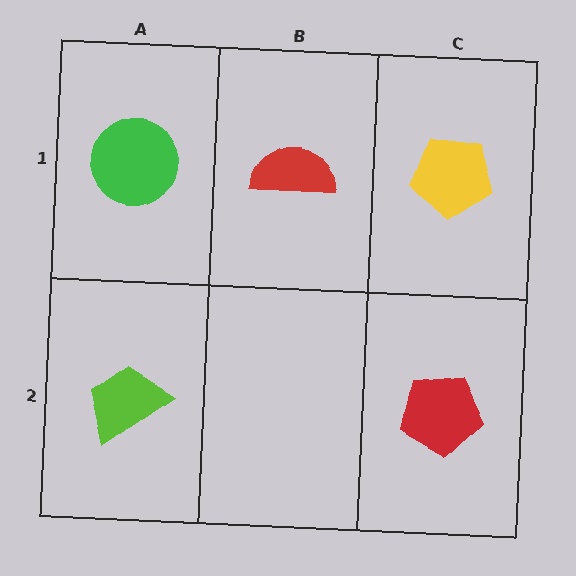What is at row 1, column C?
A yellow pentagon.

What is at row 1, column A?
A green circle.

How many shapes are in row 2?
2 shapes.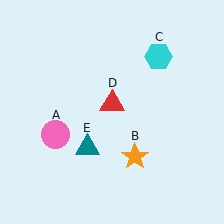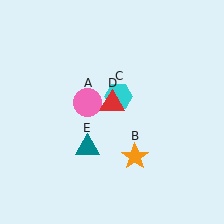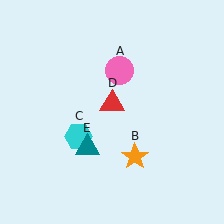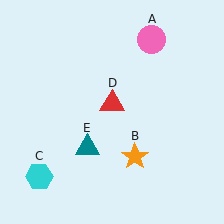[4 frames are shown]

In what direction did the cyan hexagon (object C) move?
The cyan hexagon (object C) moved down and to the left.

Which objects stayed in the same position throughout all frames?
Orange star (object B) and red triangle (object D) and teal triangle (object E) remained stationary.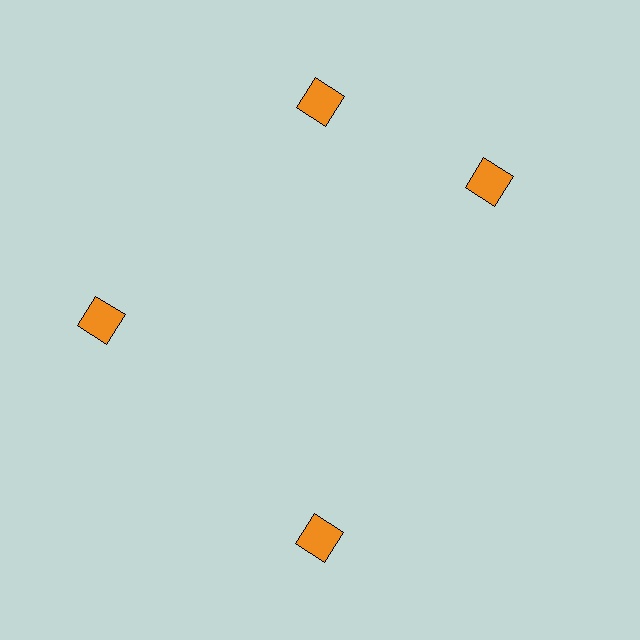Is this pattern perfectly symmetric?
No. The 4 orange squares are arranged in a ring, but one element near the 3 o'clock position is rotated out of alignment along the ring, breaking the 4-fold rotational symmetry.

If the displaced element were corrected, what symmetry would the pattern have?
It would have 4-fold rotational symmetry — the pattern would map onto itself every 90 degrees.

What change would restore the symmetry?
The symmetry would be restored by rotating it back into even spacing with its neighbors so that all 4 squares sit at equal angles and equal distance from the center.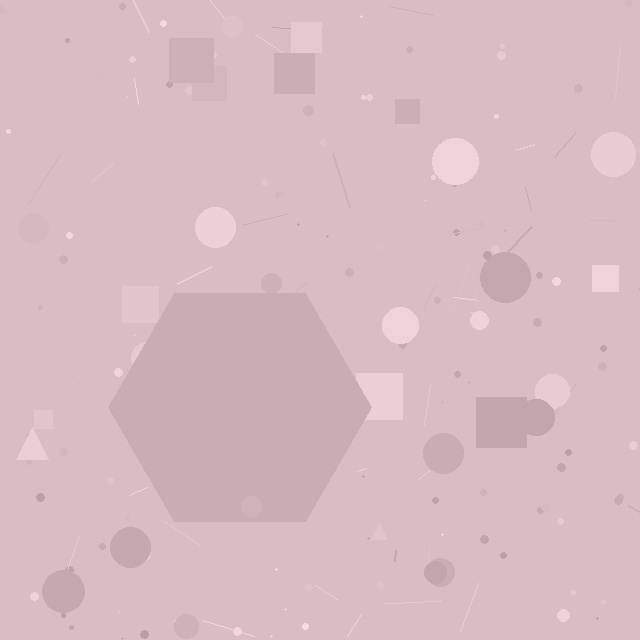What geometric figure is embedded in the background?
A hexagon is embedded in the background.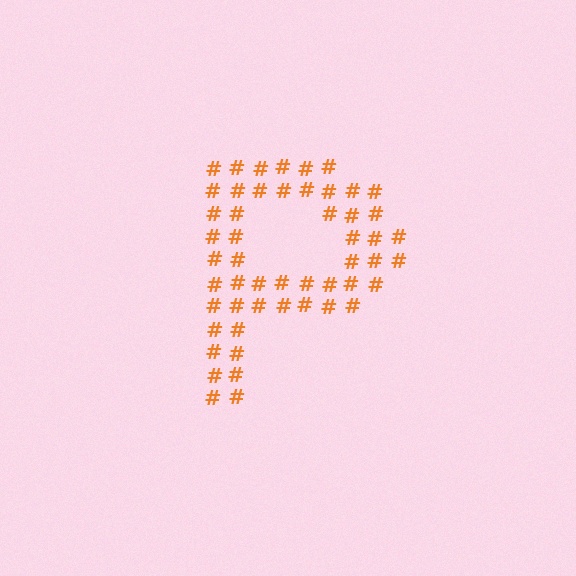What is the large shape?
The large shape is the letter P.